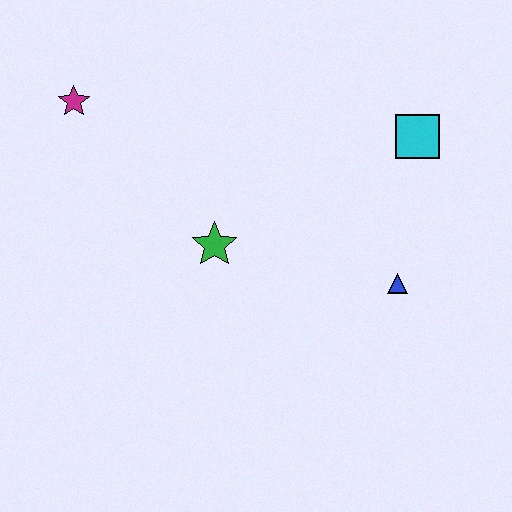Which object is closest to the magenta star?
The green star is closest to the magenta star.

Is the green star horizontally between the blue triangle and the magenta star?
Yes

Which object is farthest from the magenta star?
The blue triangle is farthest from the magenta star.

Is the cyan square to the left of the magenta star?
No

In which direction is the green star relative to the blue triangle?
The green star is to the left of the blue triangle.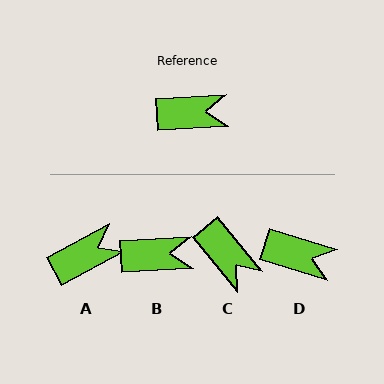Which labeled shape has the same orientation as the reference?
B.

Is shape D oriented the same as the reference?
No, it is off by about 20 degrees.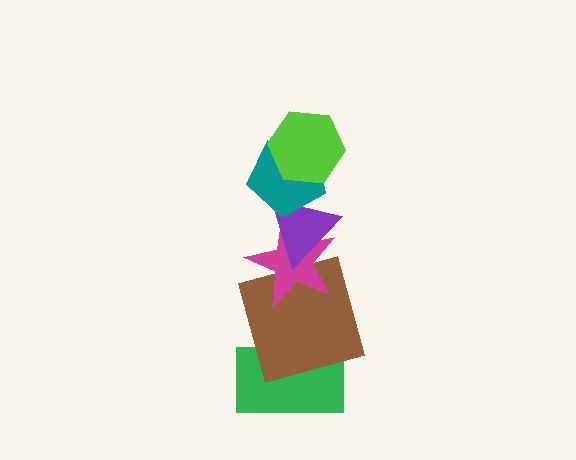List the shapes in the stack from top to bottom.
From top to bottom: the lime hexagon, the teal pentagon, the purple triangle, the magenta star, the brown square, the green rectangle.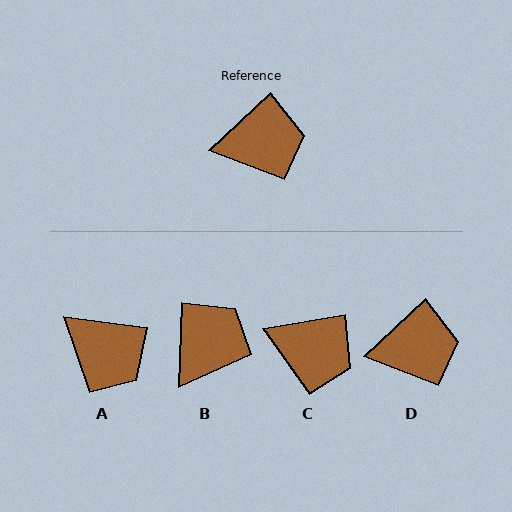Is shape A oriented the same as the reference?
No, it is off by about 51 degrees.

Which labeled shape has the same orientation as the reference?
D.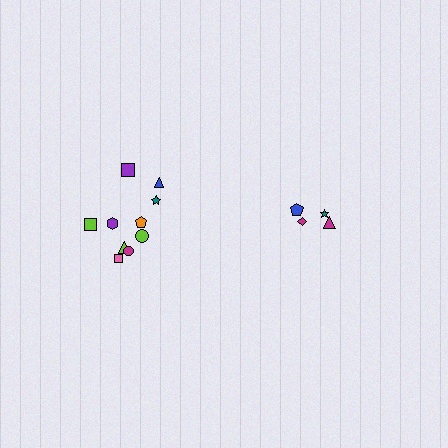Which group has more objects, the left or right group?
The left group.